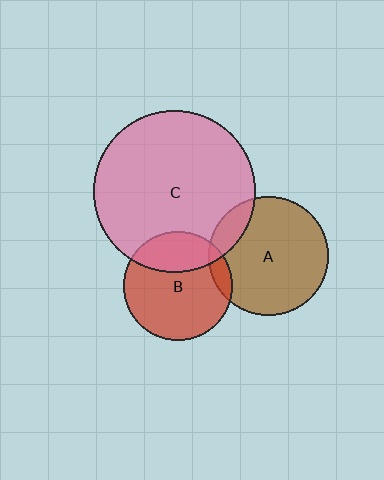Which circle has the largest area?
Circle C (pink).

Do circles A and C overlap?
Yes.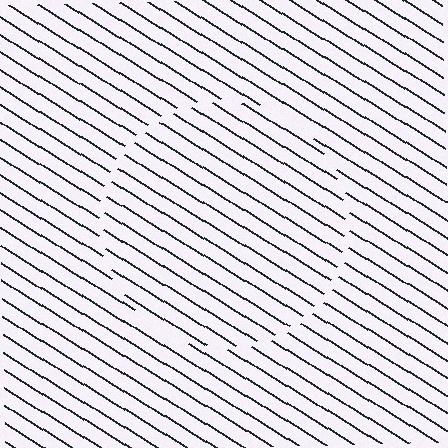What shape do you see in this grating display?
An illusory circle. The interior of the shape contains the same grating, shifted by half a period — the contour is defined by the phase discontinuity where line-ends from the inner and outer gratings abut.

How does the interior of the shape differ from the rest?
The interior of the shape contains the same grating, shifted by half a period — the contour is defined by the phase discontinuity where line-ends from the inner and outer gratings abut.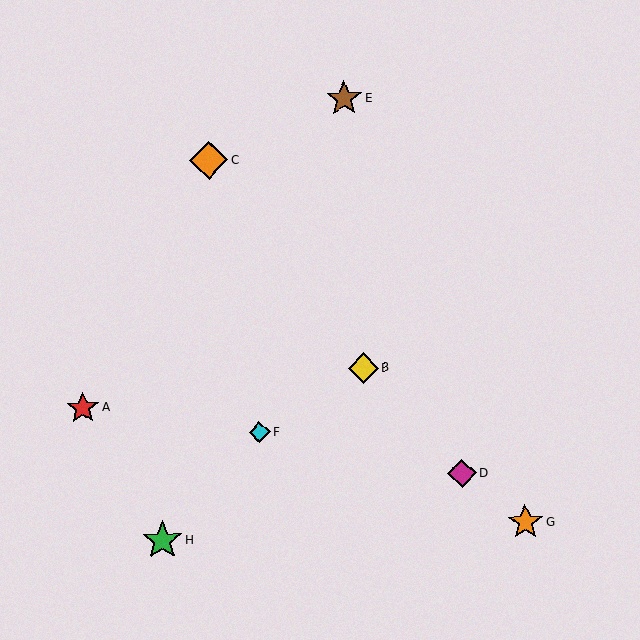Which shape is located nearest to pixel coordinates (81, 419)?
The red star (labeled A) at (83, 408) is nearest to that location.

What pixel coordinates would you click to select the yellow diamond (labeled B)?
Click at (363, 368) to select the yellow diamond B.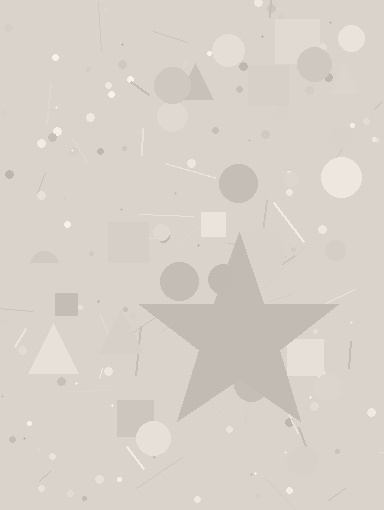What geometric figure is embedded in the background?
A star is embedded in the background.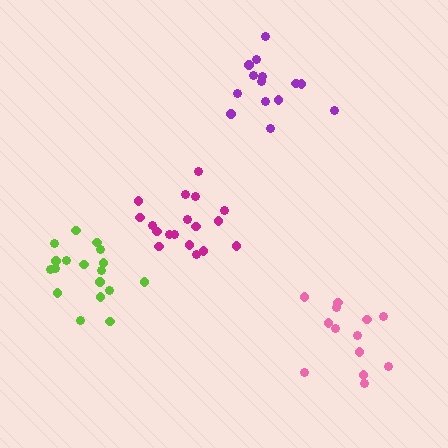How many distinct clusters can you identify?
There are 4 distinct clusters.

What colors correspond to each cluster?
The clusters are colored: pink, magenta, lime, purple.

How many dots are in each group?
Group 1: 13 dots, Group 2: 18 dots, Group 3: 18 dots, Group 4: 14 dots (63 total).